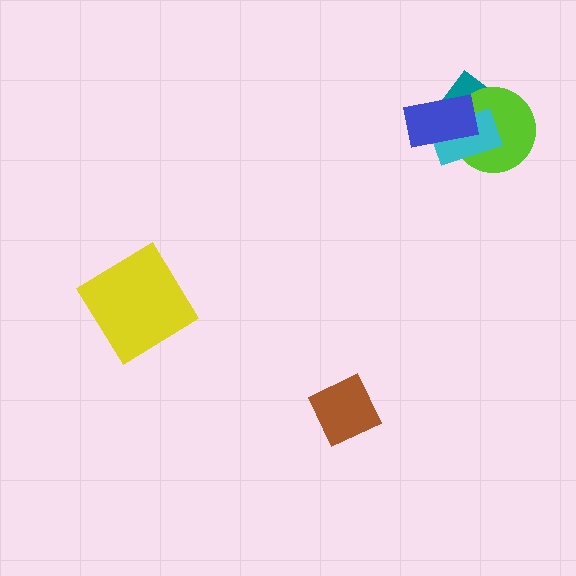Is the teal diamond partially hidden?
Yes, it is partially covered by another shape.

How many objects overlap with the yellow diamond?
0 objects overlap with the yellow diamond.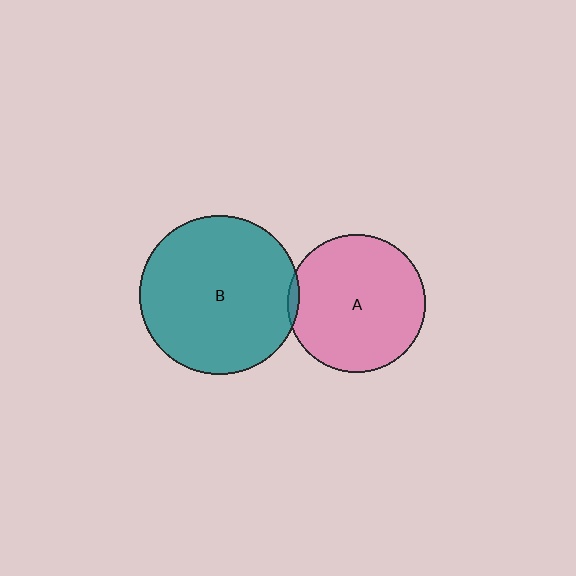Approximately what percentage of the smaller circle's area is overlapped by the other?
Approximately 5%.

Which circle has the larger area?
Circle B (teal).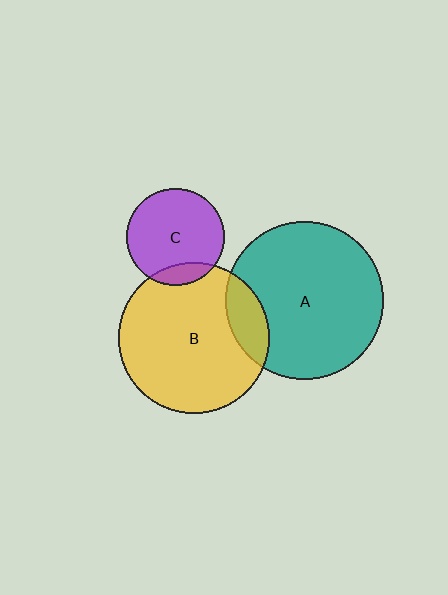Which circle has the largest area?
Circle A (teal).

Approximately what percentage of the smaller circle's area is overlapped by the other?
Approximately 15%.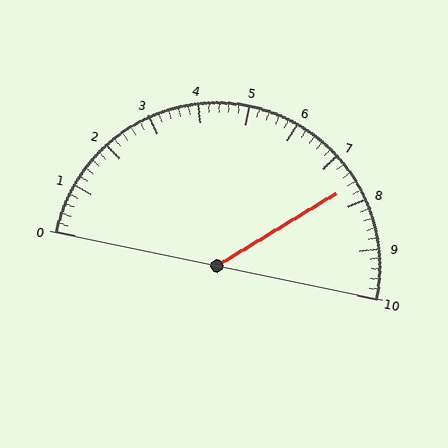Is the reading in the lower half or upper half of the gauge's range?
The reading is in the upper half of the range (0 to 10).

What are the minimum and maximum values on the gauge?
The gauge ranges from 0 to 10.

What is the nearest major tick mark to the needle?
The nearest major tick mark is 8.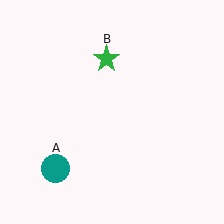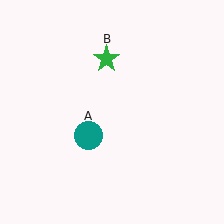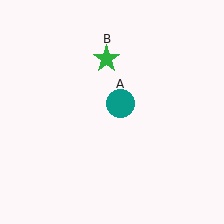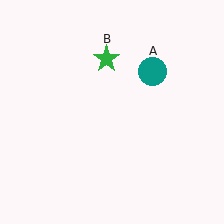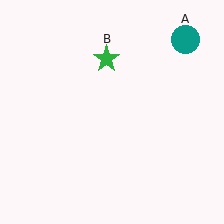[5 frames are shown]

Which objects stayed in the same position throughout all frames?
Green star (object B) remained stationary.